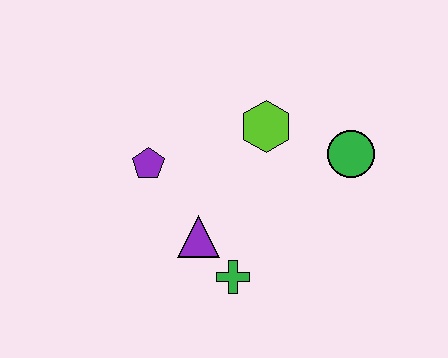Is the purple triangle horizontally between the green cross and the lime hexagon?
No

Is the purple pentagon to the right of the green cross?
No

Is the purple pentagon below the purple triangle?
No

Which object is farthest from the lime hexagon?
The green cross is farthest from the lime hexagon.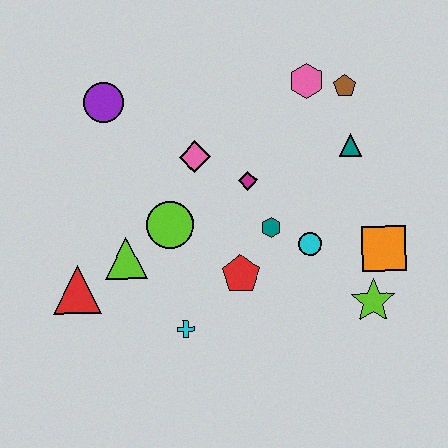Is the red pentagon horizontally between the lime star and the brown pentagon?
No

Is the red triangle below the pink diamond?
Yes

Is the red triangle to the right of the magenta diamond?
No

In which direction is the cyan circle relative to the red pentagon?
The cyan circle is to the right of the red pentagon.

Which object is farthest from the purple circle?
The lime star is farthest from the purple circle.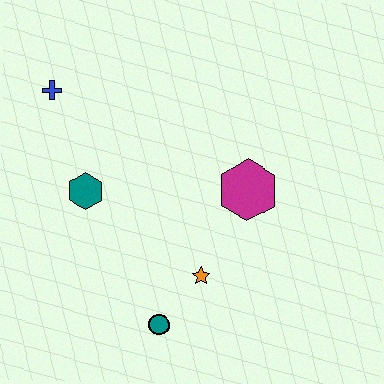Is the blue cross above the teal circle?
Yes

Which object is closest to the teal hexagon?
The blue cross is closest to the teal hexagon.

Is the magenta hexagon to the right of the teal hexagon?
Yes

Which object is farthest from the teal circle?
The blue cross is farthest from the teal circle.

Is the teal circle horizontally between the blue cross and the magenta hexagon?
Yes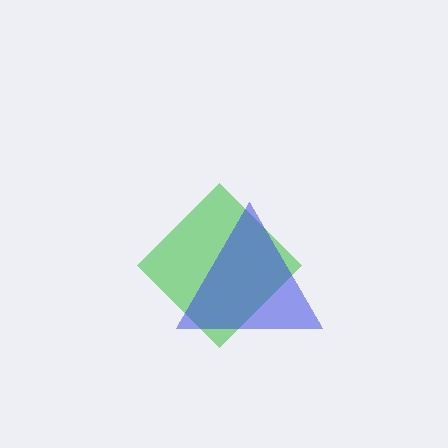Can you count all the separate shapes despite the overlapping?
Yes, there are 2 separate shapes.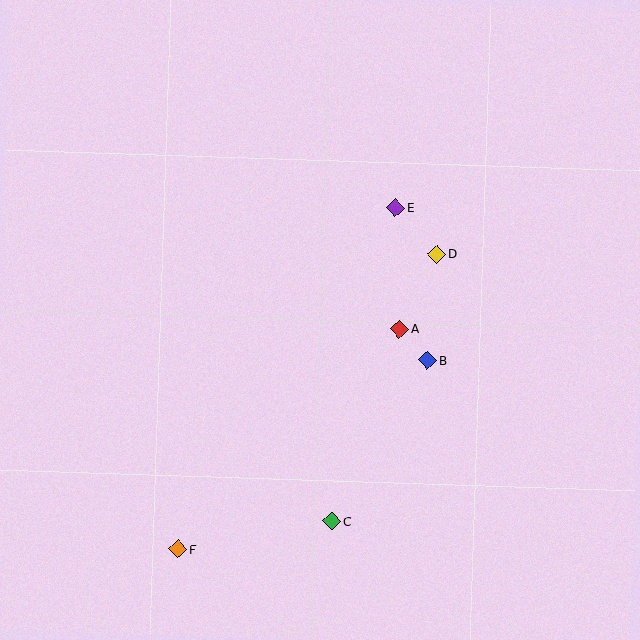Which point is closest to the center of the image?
Point A at (400, 329) is closest to the center.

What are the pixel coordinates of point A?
Point A is at (400, 329).